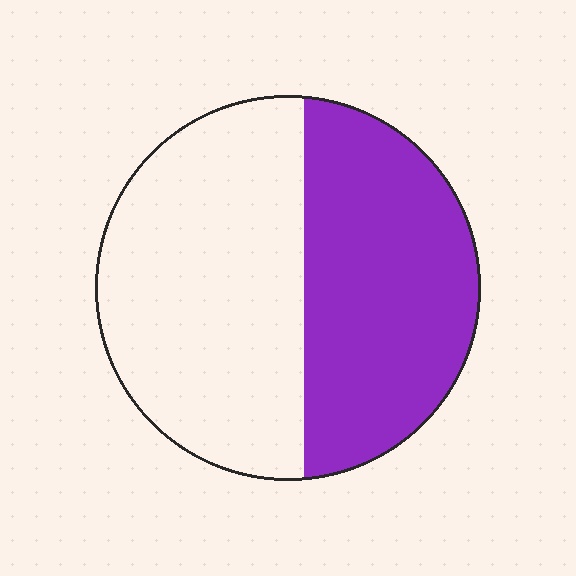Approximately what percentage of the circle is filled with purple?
Approximately 45%.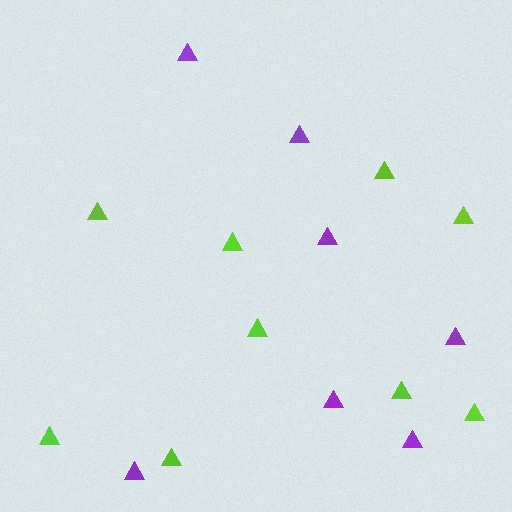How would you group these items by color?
There are 2 groups: one group of purple triangles (7) and one group of lime triangles (9).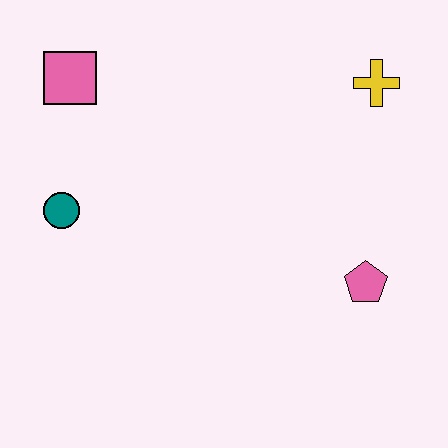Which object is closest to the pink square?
The teal circle is closest to the pink square.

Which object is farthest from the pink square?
The pink pentagon is farthest from the pink square.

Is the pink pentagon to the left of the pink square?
No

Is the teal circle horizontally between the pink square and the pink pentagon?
No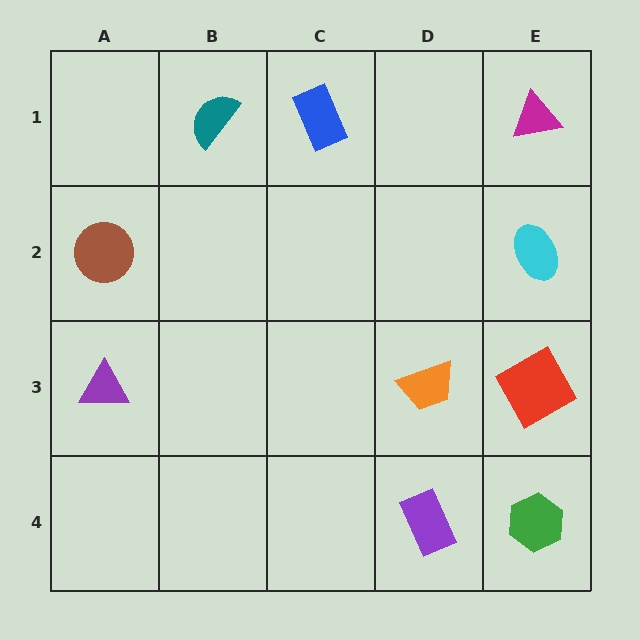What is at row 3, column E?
A red square.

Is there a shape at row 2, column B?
No, that cell is empty.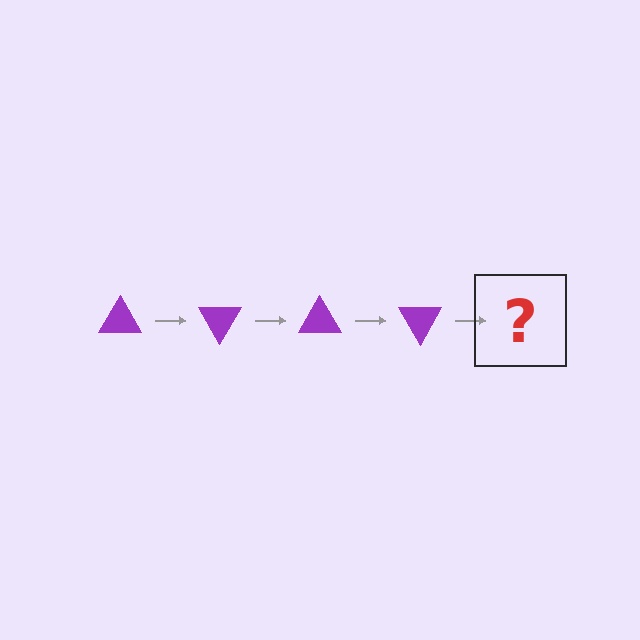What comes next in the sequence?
The next element should be a purple triangle rotated 240 degrees.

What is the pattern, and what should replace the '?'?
The pattern is that the triangle rotates 60 degrees each step. The '?' should be a purple triangle rotated 240 degrees.